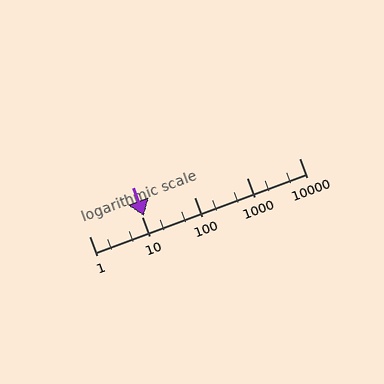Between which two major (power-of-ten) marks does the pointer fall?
The pointer is between 10 and 100.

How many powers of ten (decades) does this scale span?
The scale spans 4 decades, from 1 to 10000.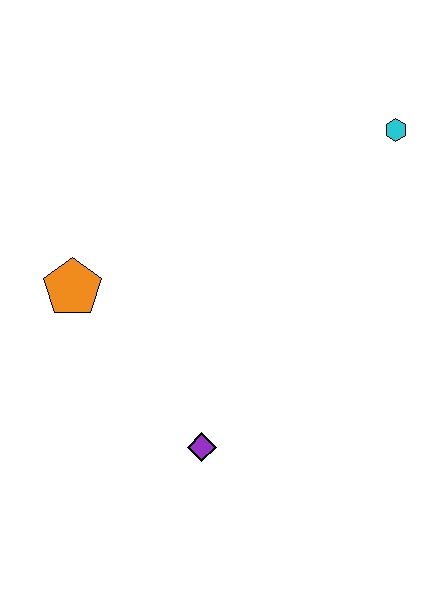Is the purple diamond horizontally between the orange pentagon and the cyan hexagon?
Yes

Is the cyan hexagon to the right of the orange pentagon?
Yes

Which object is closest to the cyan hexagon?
The orange pentagon is closest to the cyan hexagon.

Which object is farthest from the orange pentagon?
The cyan hexagon is farthest from the orange pentagon.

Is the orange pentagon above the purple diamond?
Yes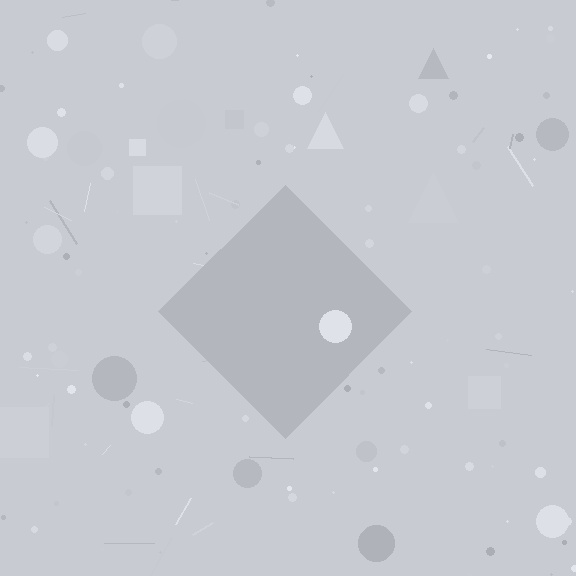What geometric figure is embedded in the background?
A diamond is embedded in the background.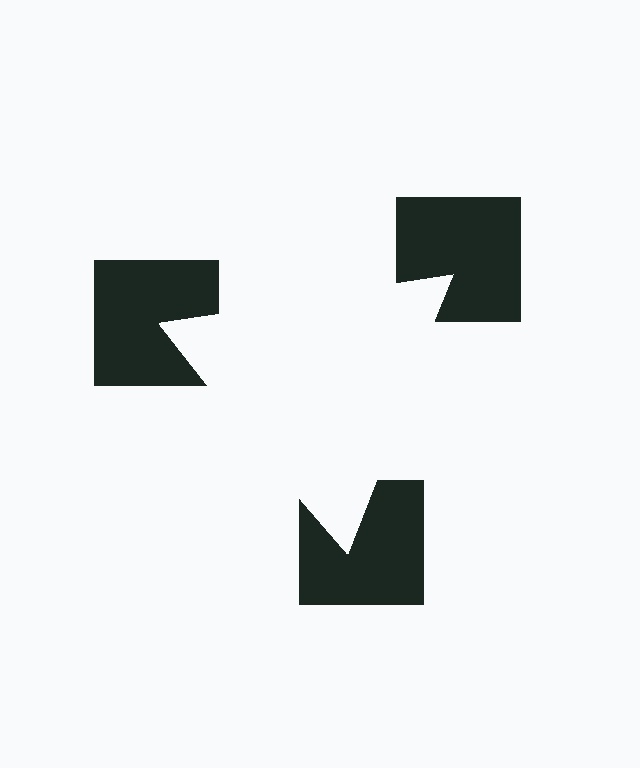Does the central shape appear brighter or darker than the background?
It typically appears slightly brighter than the background, even though no actual brightness change is drawn.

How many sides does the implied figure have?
3 sides.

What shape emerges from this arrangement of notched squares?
An illusory triangle — its edges are inferred from the aligned wedge cuts in the notched squares, not physically drawn.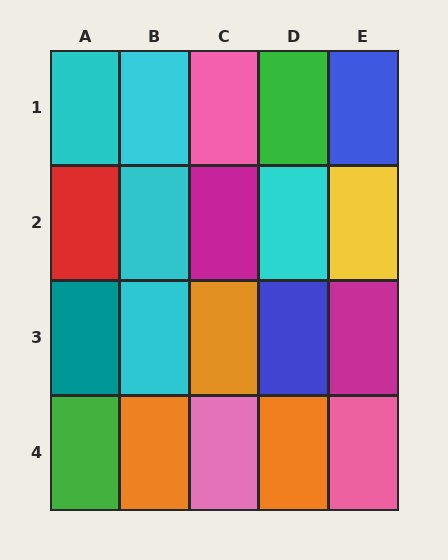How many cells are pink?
3 cells are pink.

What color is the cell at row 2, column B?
Cyan.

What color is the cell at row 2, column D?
Cyan.